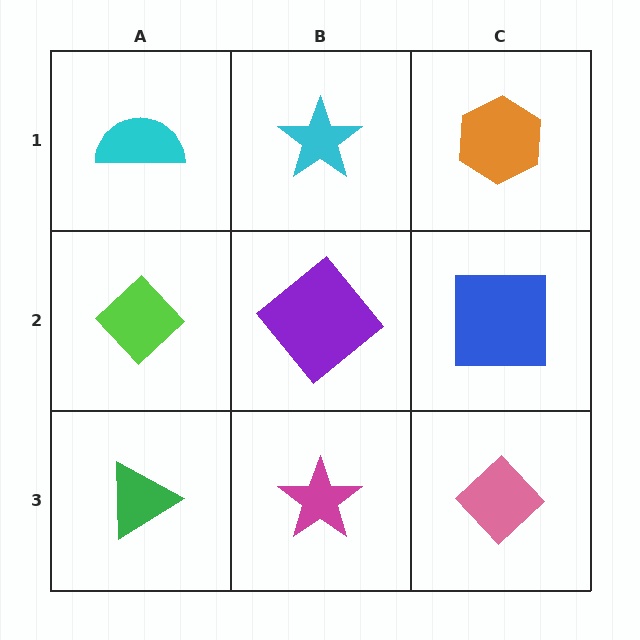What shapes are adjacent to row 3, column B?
A purple diamond (row 2, column B), a green triangle (row 3, column A), a pink diamond (row 3, column C).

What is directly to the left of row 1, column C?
A cyan star.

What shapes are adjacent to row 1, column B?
A purple diamond (row 2, column B), a cyan semicircle (row 1, column A), an orange hexagon (row 1, column C).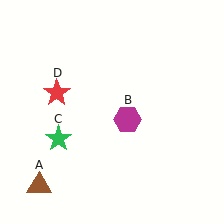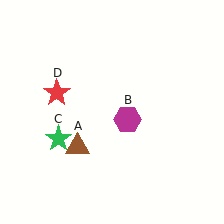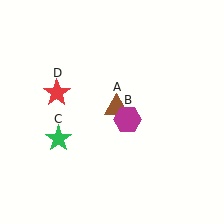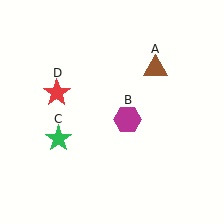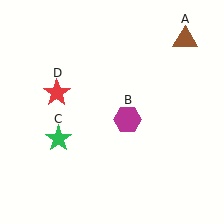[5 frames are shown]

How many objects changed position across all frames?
1 object changed position: brown triangle (object A).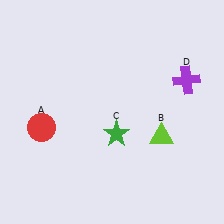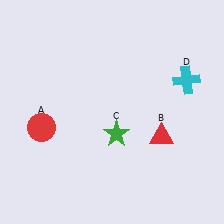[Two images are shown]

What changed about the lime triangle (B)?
In Image 1, B is lime. In Image 2, it changed to red.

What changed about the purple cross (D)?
In Image 1, D is purple. In Image 2, it changed to cyan.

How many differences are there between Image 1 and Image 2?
There are 2 differences between the two images.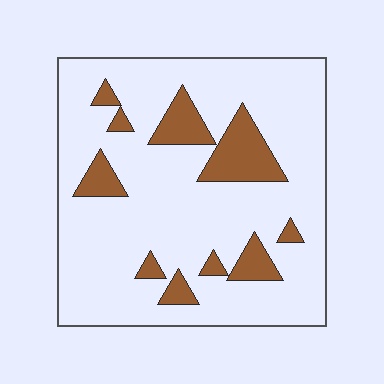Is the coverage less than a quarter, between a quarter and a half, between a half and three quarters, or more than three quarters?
Less than a quarter.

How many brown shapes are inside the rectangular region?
10.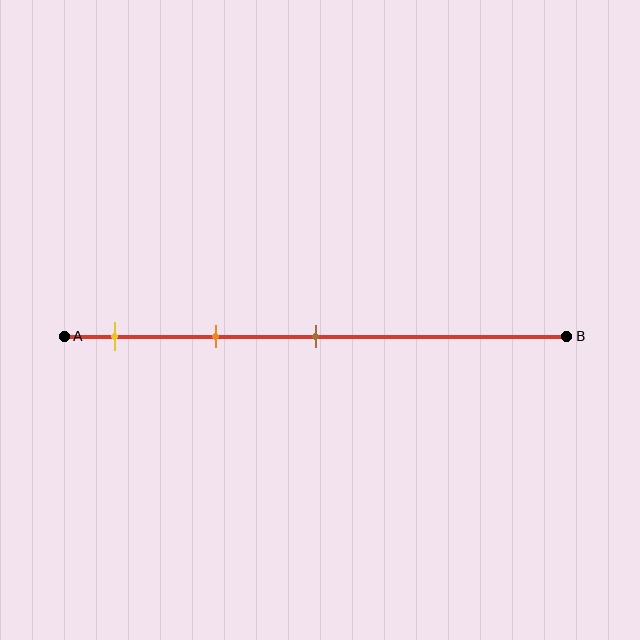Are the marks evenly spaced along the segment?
Yes, the marks are approximately evenly spaced.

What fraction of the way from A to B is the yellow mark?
The yellow mark is approximately 10% (0.1) of the way from A to B.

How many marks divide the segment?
There are 3 marks dividing the segment.